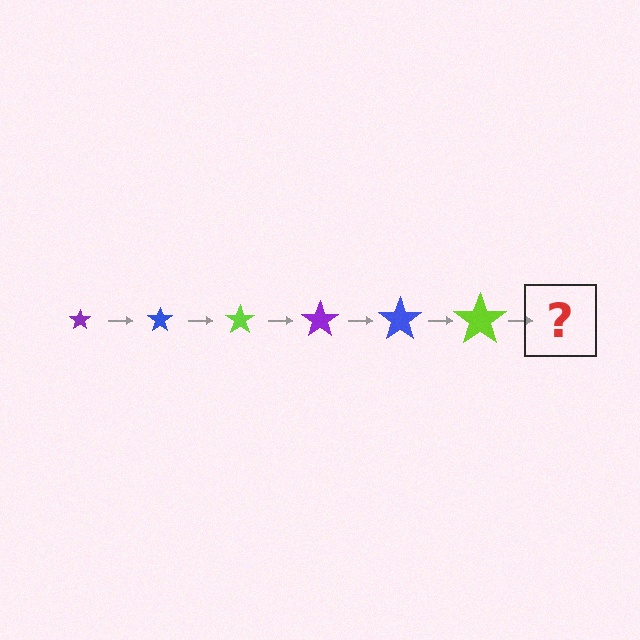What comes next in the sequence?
The next element should be a purple star, larger than the previous one.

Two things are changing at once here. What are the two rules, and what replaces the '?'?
The two rules are that the star grows larger each step and the color cycles through purple, blue, and lime. The '?' should be a purple star, larger than the previous one.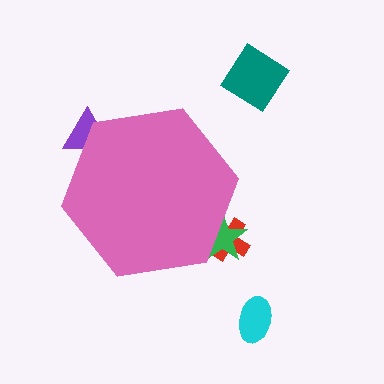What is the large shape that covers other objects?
A pink hexagon.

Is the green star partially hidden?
Yes, the green star is partially hidden behind the pink hexagon.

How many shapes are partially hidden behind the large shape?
3 shapes are partially hidden.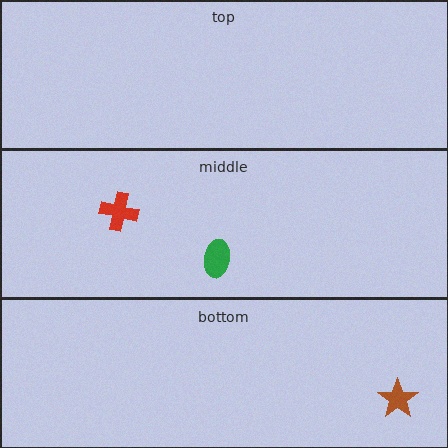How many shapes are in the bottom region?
1.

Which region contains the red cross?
The middle region.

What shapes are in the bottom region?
The brown star.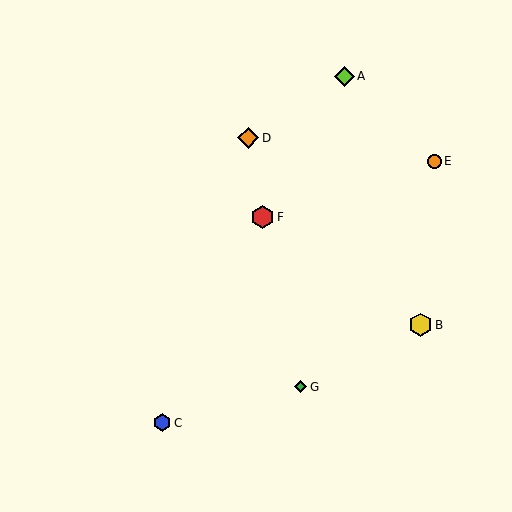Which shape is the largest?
The yellow hexagon (labeled B) is the largest.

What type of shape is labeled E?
Shape E is an orange circle.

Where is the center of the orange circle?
The center of the orange circle is at (434, 161).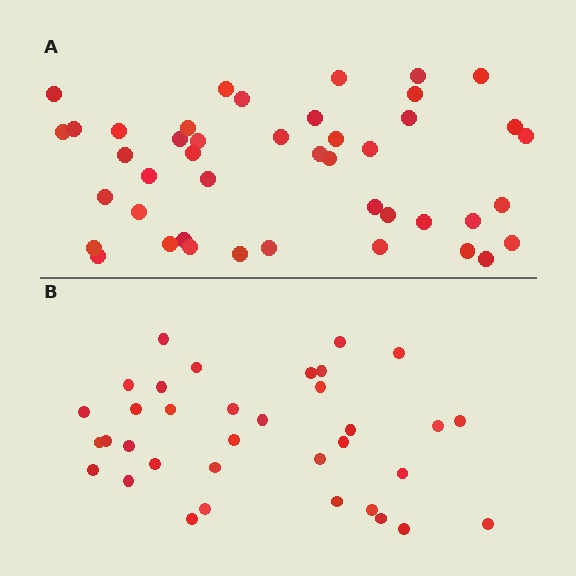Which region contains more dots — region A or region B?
Region A (the top region) has more dots.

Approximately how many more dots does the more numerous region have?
Region A has roughly 8 or so more dots than region B.